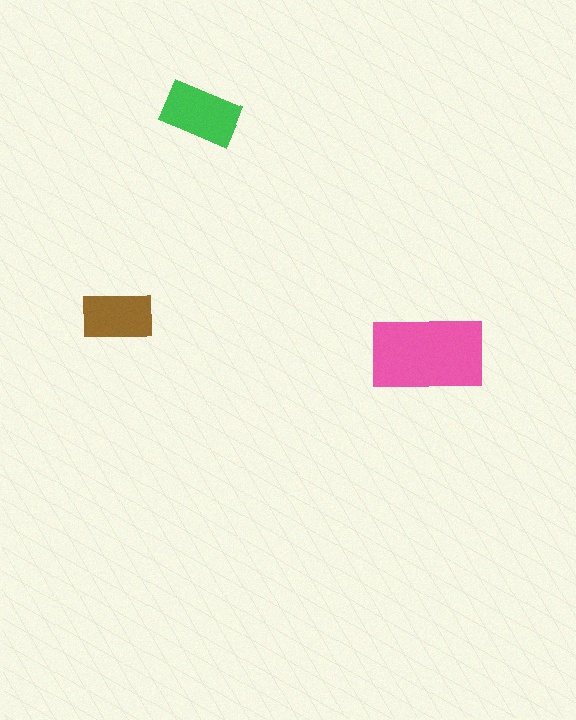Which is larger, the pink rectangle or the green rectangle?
The pink one.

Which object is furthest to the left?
The brown rectangle is leftmost.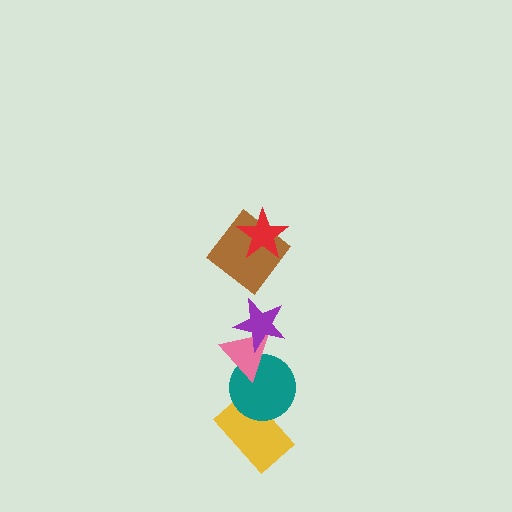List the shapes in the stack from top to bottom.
From top to bottom: the red star, the brown diamond, the purple star, the pink triangle, the teal circle, the yellow rectangle.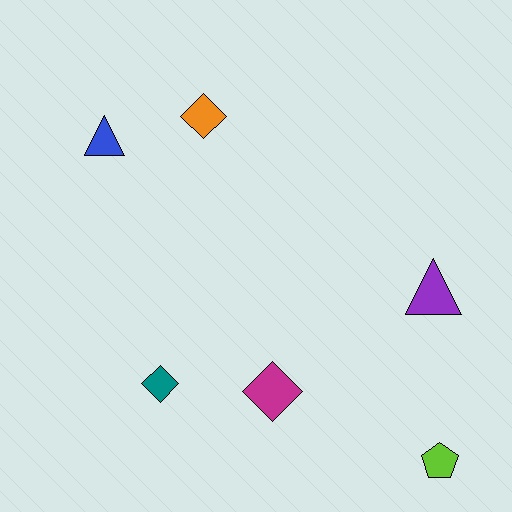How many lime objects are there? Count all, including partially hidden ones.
There is 1 lime object.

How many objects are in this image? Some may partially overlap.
There are 6 objects.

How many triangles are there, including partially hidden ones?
There are 2 triangles.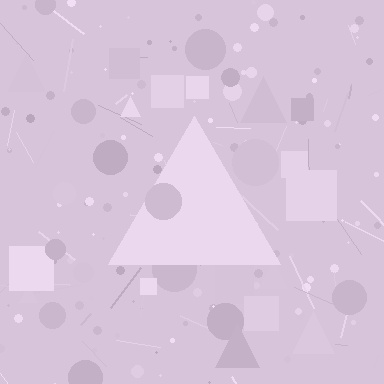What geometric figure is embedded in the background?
A triangle is embedded in the background.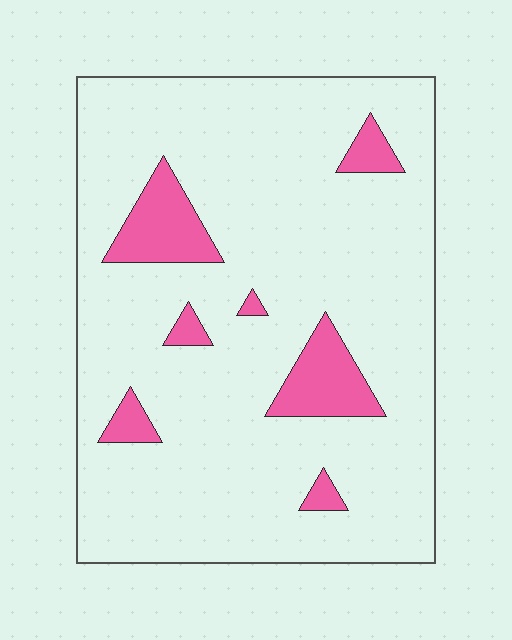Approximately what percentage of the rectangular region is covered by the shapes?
Approximately 10%.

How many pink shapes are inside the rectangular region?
7.